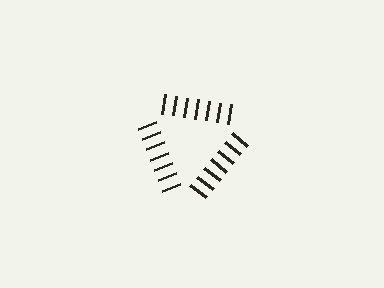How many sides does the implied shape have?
3 sides — the line-ends trace a triangle.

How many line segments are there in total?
21 — 7 along each of the 3 edges.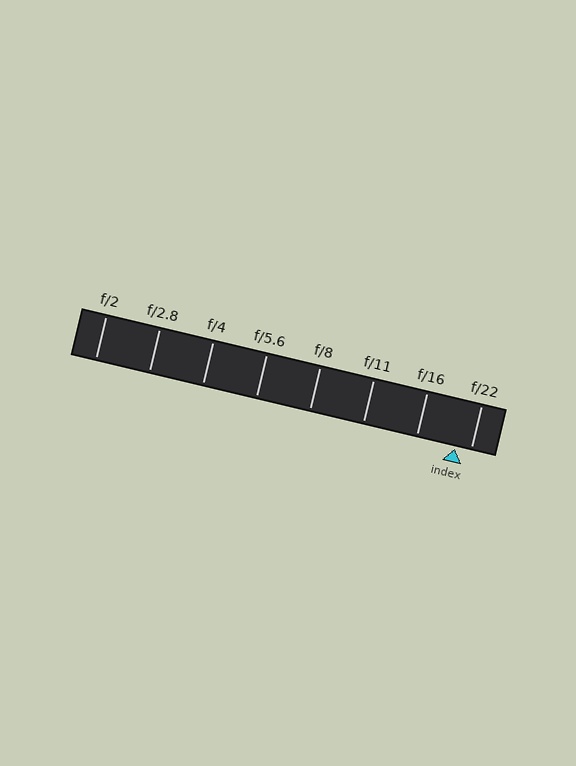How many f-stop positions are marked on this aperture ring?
There are 8 f-stop positions marked.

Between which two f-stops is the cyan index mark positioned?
The index mark is between f/16 and f/22.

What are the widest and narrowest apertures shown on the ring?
The widest aperture shown is f/2 and the narrowest is f/22.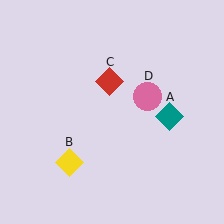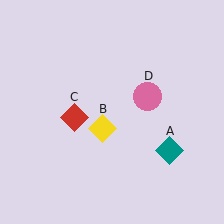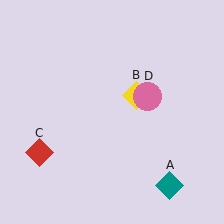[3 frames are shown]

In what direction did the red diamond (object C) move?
The red diamond (object C) moved down and to the left.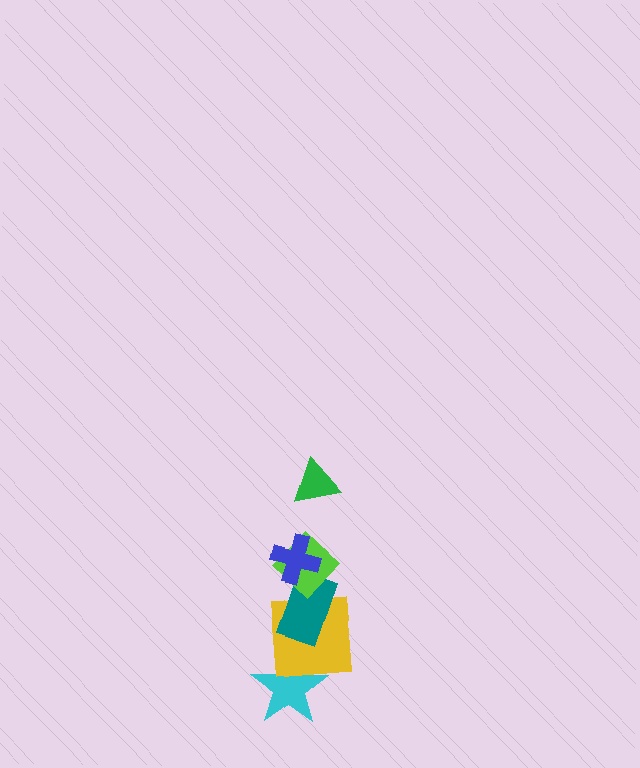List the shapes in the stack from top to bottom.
From top to bottom: the green triangle, the blue cross, the lime diamond, the teal rectangle, the yellow square, the cyan star.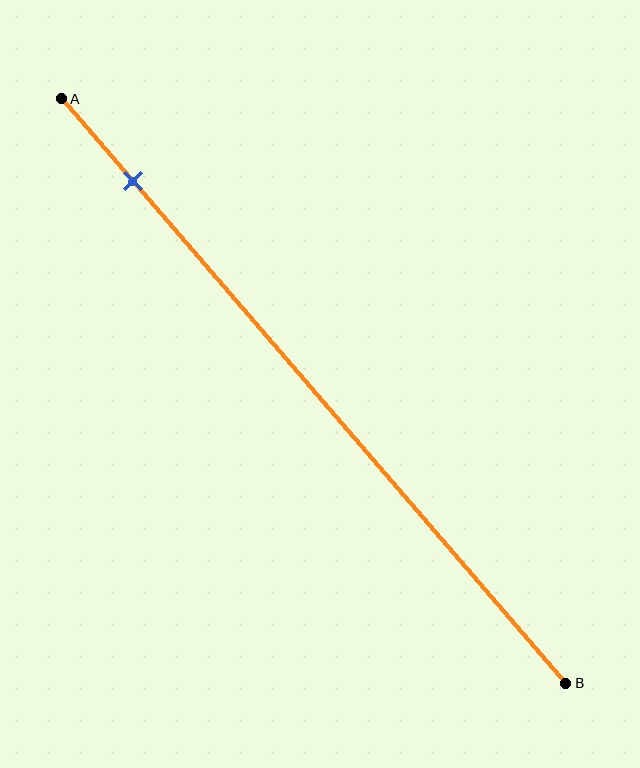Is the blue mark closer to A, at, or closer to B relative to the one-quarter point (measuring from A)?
The blue mark is closer to point A than the one-quarter point of segment AB.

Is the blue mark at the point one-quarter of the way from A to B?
No, the mark is at about 15% from A, not at the 25% one-quarter point.